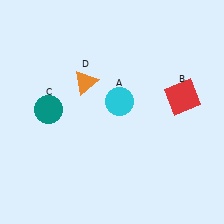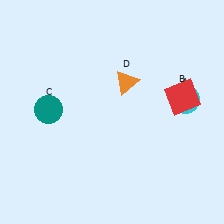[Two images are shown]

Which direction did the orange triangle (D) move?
The orange triangle (D) moved right.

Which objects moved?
The objects that moved are: the cyan circle (A), the orange triangle (D).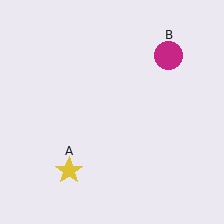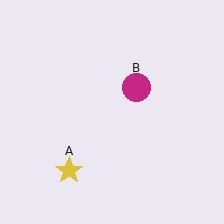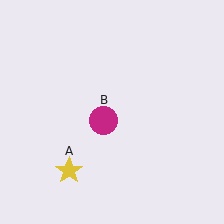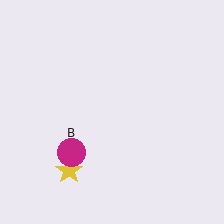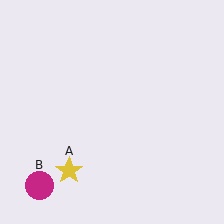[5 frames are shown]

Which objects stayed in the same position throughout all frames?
Yellow star (object A) remained stationary.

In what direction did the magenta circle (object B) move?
The magenta circle (object B) moved down and to the left.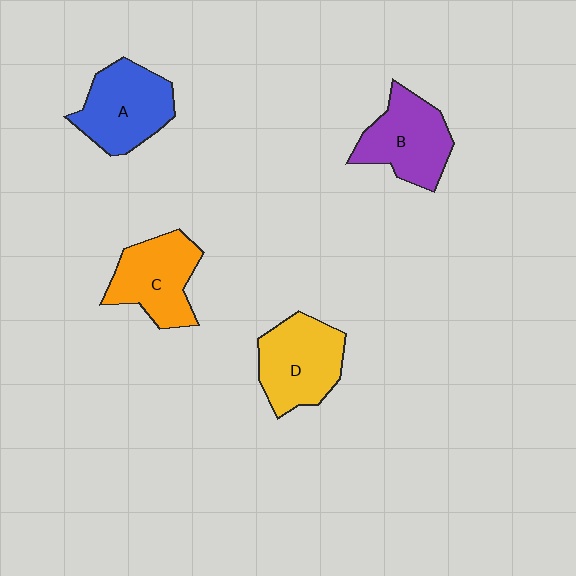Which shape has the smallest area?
Shape C (orange).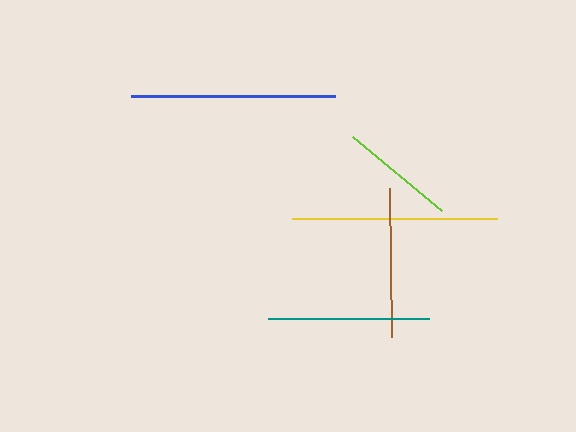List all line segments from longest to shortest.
From longest to shortest: yellow, blue, teal, brown, lime.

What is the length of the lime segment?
The lime segment is approximately 116 pixels long.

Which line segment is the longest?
The yellow line is the longest at approximately 205 pixels.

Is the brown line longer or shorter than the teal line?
The teal line is longer than the brown line.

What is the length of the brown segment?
The brown segment is approximately 149 pixels long.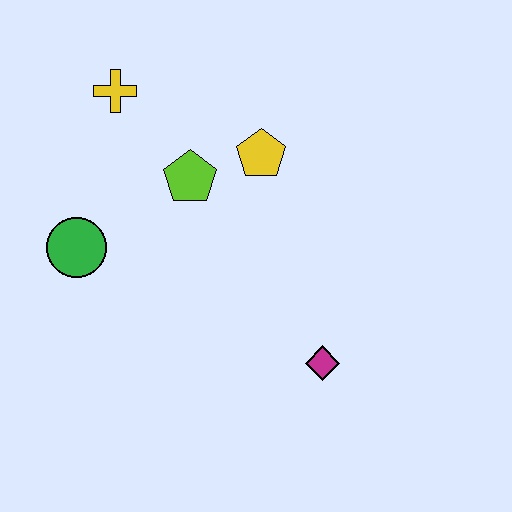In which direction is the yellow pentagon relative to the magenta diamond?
The yellow pentagon is above the magenta diamond.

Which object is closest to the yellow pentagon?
The lime pentagon is closest to the yellow pentagon.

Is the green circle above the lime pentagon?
No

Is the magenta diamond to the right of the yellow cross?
Yes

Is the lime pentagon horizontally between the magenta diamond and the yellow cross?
Yes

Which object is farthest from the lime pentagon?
The magenta diamond is farthest from the lime pentagon.